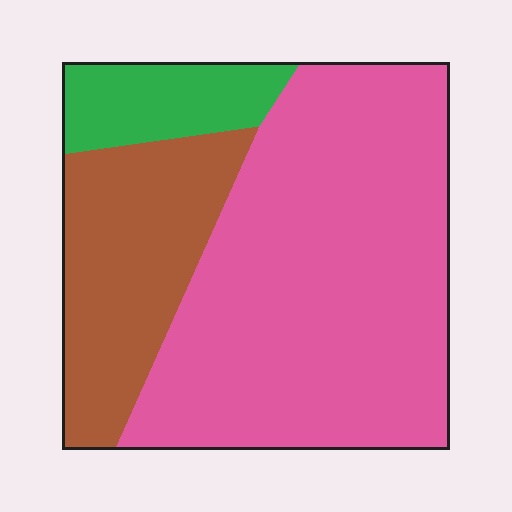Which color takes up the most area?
Pink, at roughly 65%.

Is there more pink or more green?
Pink.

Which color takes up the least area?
Green, at roughly 10%.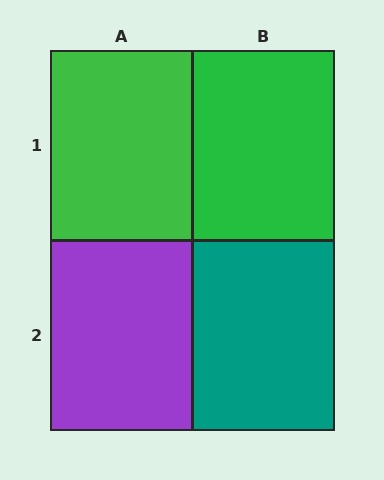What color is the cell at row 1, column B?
Green.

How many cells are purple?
1 cell is purple.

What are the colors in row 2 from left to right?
Purple, teal.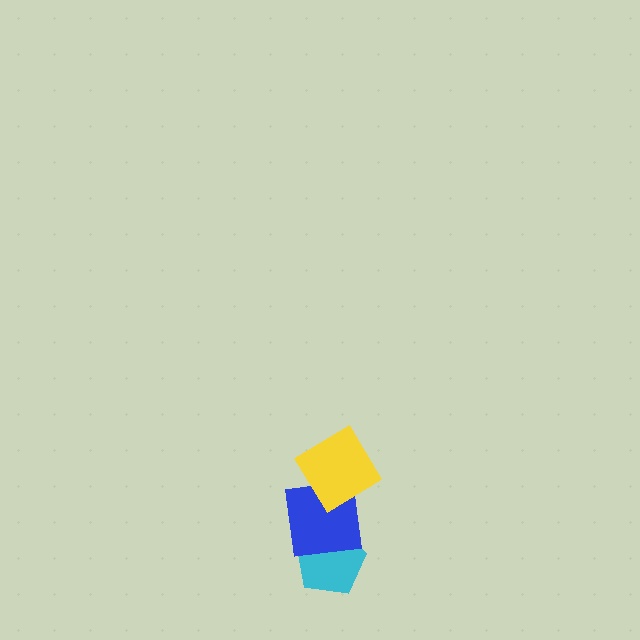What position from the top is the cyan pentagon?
The cyan pentagon is 3rd from the top.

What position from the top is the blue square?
The blue square is 2nd from the top.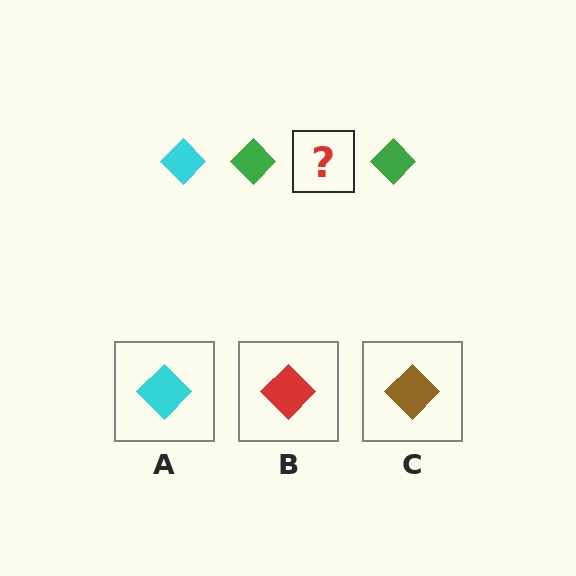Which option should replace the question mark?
Option A.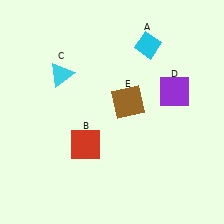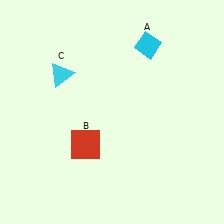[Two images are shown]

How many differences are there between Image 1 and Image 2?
There are 2 differences between the two images.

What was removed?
The brown square (E), the purple square (D) were removed in Image 2.